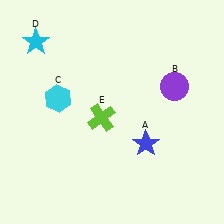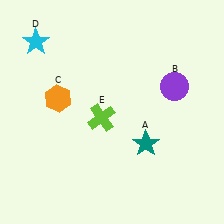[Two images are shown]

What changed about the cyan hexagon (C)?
In Image 1, C is cyan. In Image 2, it changed to orange.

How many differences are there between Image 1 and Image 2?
There are 2 differences between the two images.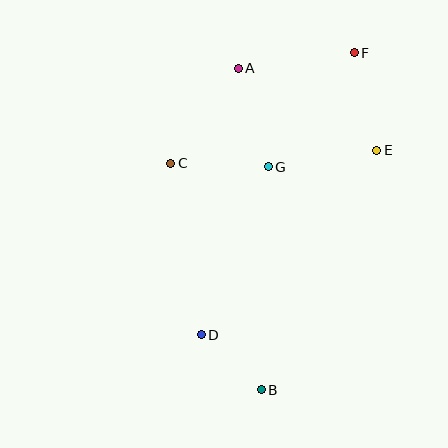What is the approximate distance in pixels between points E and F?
The distance between E and F is approximately 100 pixels.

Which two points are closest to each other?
Points B and D are closest to each other.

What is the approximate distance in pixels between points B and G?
The distance between B and G is approximately 223 pixels.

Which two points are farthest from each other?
Points B and F are farthest from each other.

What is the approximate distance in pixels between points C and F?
The distance between C and F is approximately 215 pixels.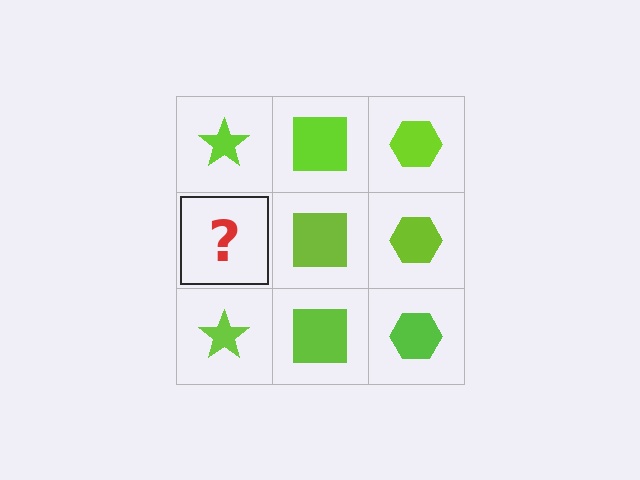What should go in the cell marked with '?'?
The missing cell should contain a lime star.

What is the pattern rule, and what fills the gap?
The rule is that each column has a consistent shape. The gap should be filled with a lime star.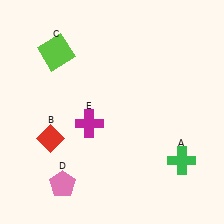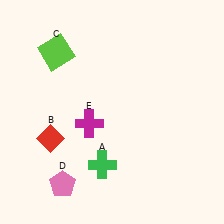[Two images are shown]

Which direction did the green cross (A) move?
The green cross (A) moved left.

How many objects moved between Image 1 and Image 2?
1 object moved between the two images.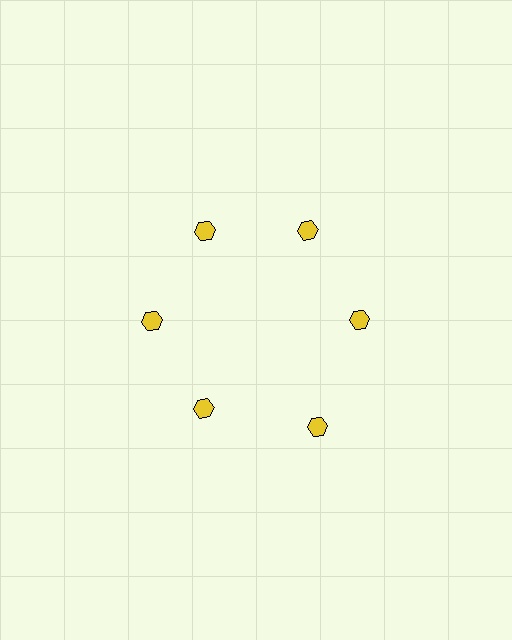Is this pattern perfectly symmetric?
No. The 6 yellow hexagons are arranged in a ring, but one element near the 5 o'clock position is pushed outward from the center, breaking the 6-fold rotational symmetry.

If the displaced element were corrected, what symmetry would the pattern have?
It would have 6-fold rotational symmetry — the pattern would map onto itself every 60 degrees.